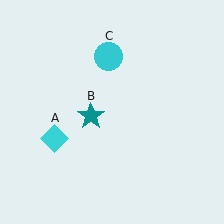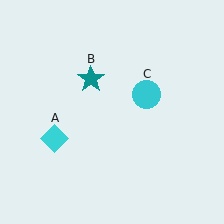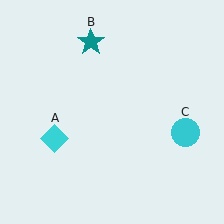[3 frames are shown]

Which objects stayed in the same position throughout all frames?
Cyan diamond (object A) remained stationary.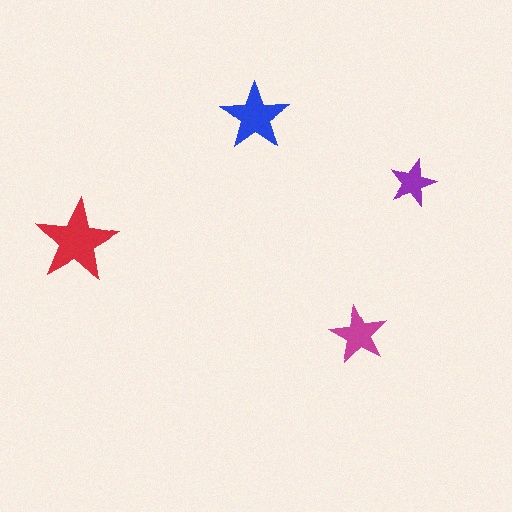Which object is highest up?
The blue star is topmost.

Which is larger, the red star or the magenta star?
The red one.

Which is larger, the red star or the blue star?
The red one.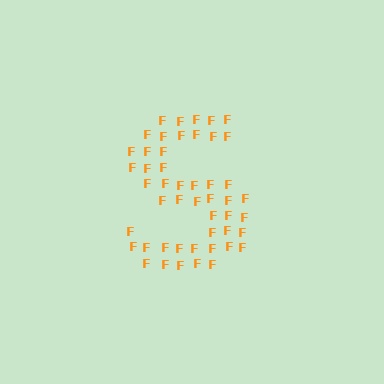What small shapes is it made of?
It is made of small letter F's.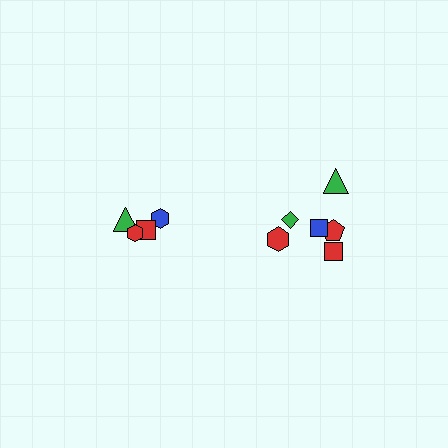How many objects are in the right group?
There are 6 objects.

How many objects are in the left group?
There are 4 objects.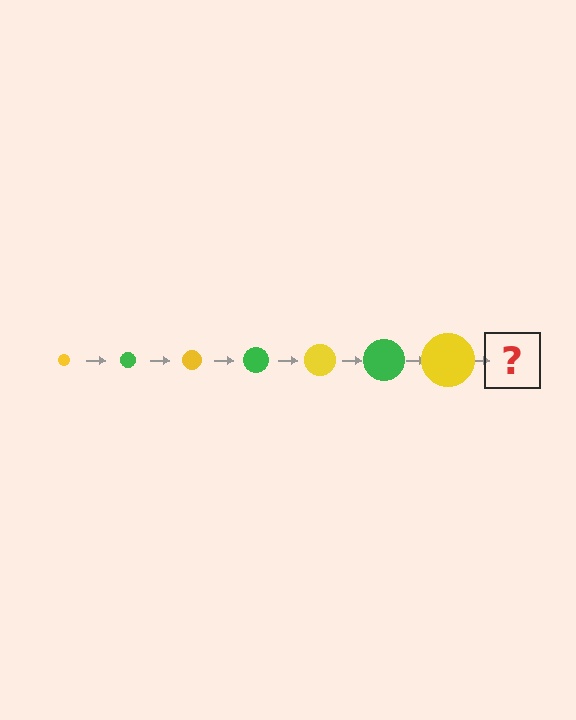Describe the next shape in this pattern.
It should be a green circle, larger than the previous one.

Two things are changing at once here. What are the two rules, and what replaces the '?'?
The two rules are that the circle grows larger each step and the color cycles through yellow and green. The '?' should be a green circle, larger than the previous one.